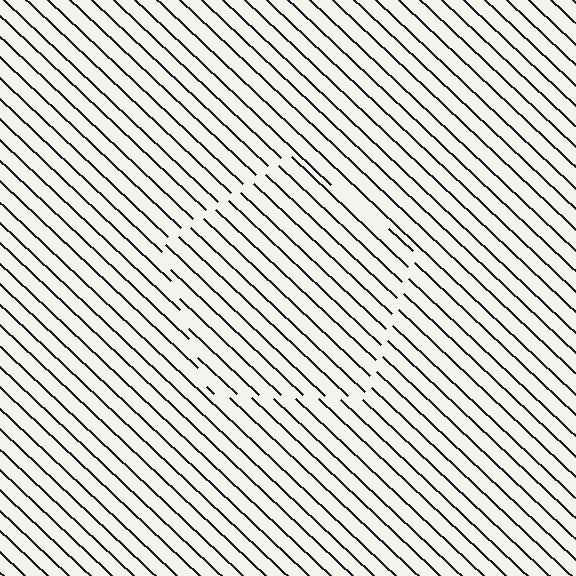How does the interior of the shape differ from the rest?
The interior of the shape contains the same grating, shifted by half a period — the contour is defined by the phase discontinuity where line-ends from the inner and outer gratings abut.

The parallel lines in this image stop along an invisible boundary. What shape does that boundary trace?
An illusory pentagon. The interior of the shape contains the same grating, shifted by half a period — the contour is defined by the phase discontinuity where line-ends from the inner and outer gratings abut.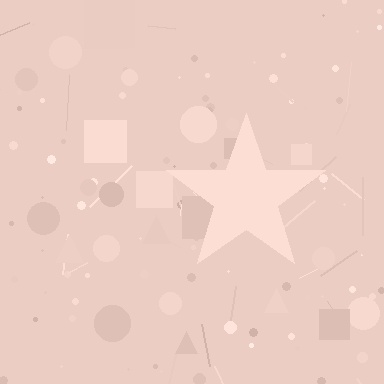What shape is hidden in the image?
A star is hidden in the image.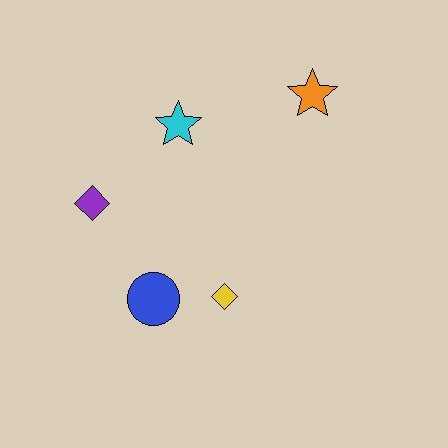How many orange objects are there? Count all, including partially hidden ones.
There is 1 orange object.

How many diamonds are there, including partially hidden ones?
There are 2 diamonds.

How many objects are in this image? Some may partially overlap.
There are 5 objects.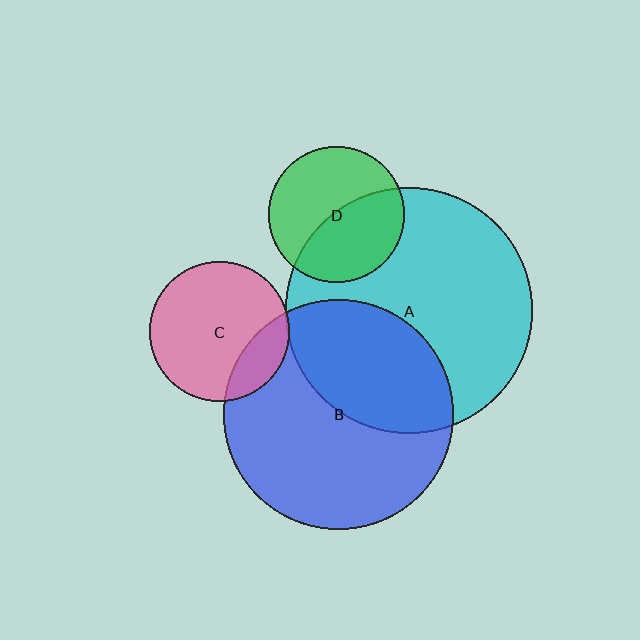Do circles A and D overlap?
Yes.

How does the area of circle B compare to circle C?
Approximately 2.7 times.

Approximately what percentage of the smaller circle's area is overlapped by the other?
Approximately 45%.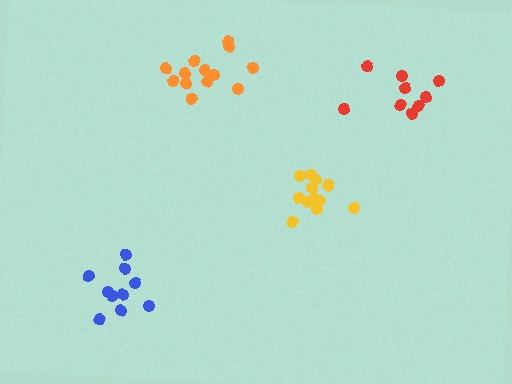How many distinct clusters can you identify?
There are 4 distinct clusters.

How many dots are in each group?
Group 1: 13 dots, Group 2: 13 dots, Group 3: 10 dots, Group 4: 9 dots (45 total).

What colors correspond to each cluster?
The clusters are colored: yellow, orange, blue, red.